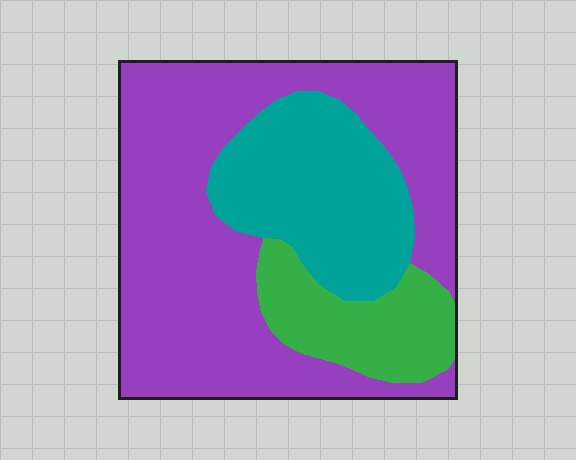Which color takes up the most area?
Purple, at roughly 60%.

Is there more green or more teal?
Teal.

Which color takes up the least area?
Green, at roughly 15%.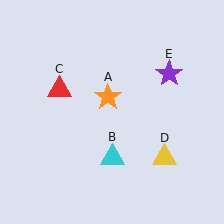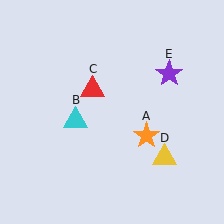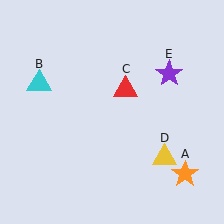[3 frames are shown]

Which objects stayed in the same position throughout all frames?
Yellow triangle (object D) and purple star (object E) remained stationary.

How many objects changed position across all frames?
3 objects changed position: orange star (object A), cyan triangle (object B), red triangle (object C).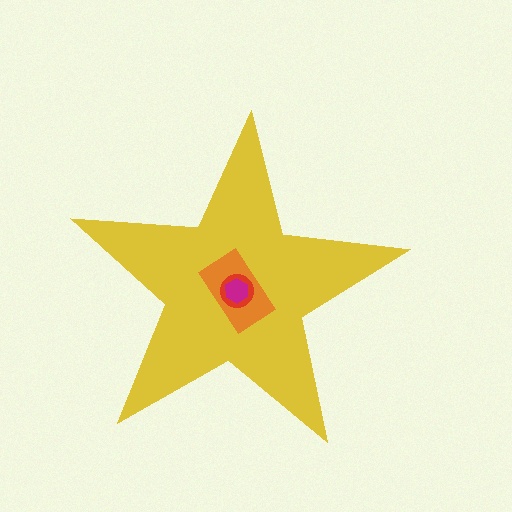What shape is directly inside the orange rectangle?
The red circle.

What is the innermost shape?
The magenta hexagon.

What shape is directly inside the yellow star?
The orange rectangle.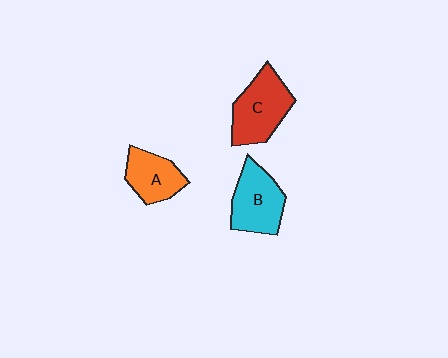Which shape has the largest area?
Shape C (red).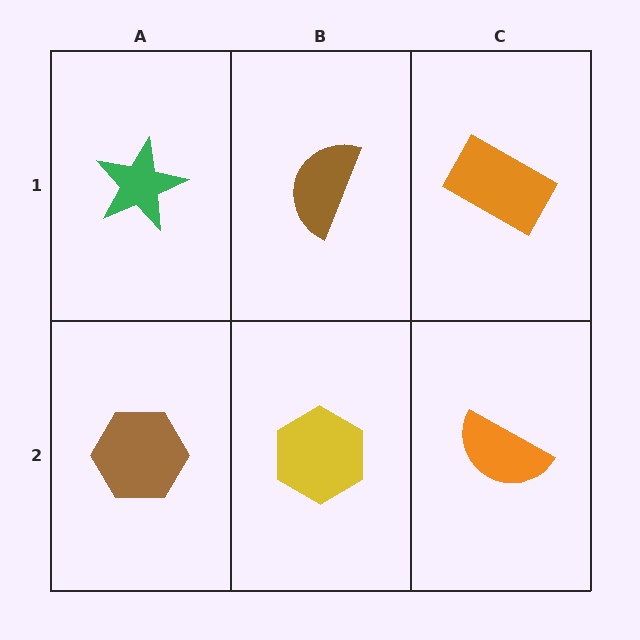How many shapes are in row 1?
3 shapes.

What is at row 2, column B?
A yellow hexagon.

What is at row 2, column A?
A brown hexagon.